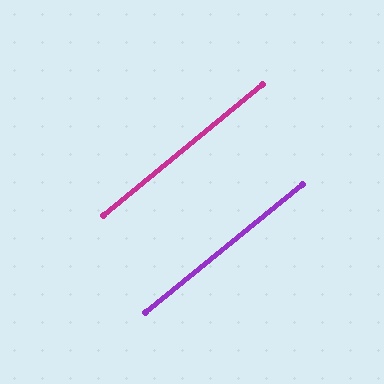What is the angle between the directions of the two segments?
Approximately 0 degrees.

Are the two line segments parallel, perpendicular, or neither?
Parallel — their directions differ by only 0.1°.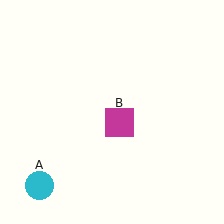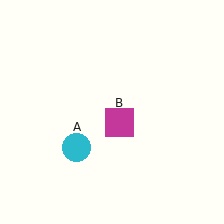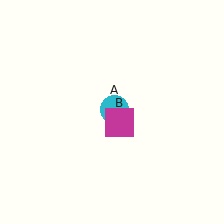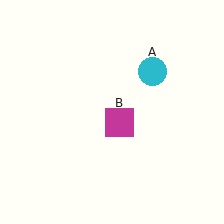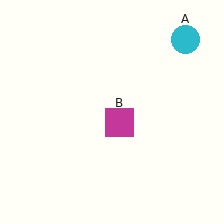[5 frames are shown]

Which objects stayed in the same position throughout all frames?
Magenta square (object B) remained stationary.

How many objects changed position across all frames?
1 object changed position: cyan circle (object A).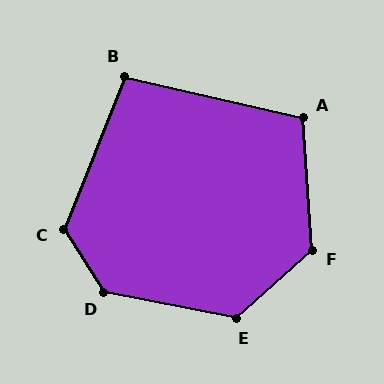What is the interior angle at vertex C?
Approximately 126 degrees (obtuse).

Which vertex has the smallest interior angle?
B, at approximately 99 degrees.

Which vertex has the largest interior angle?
D, at approximately 133 degrees.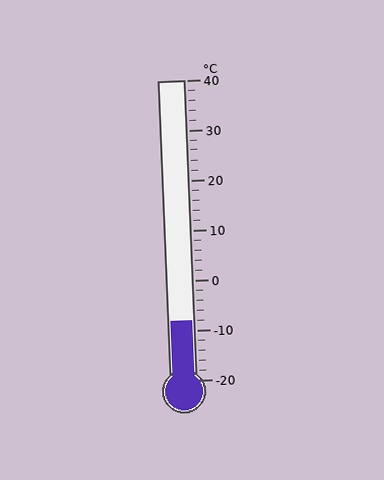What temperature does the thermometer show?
The thermometer shows approximately -8°C.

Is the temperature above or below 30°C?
The temperature is below 30°C.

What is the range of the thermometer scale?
The thermometer scale ranges from -20°C to 40°C.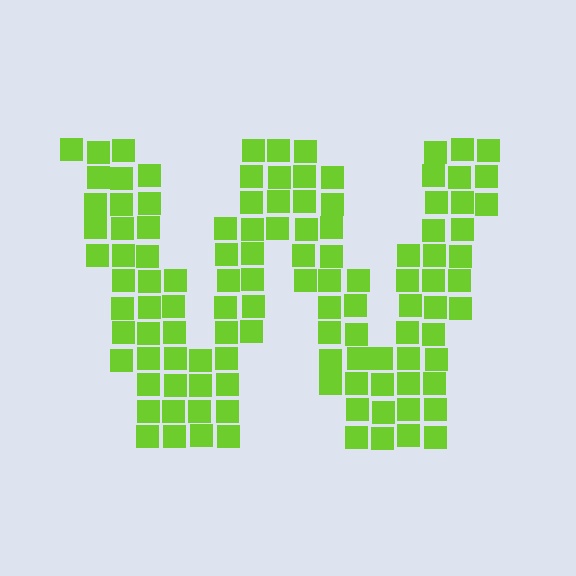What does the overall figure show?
The overall figure shows the letter W.